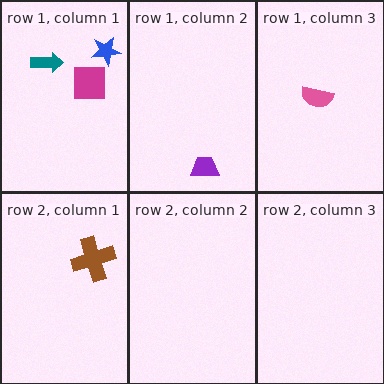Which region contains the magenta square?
The row 1, column 1 region.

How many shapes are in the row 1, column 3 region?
1.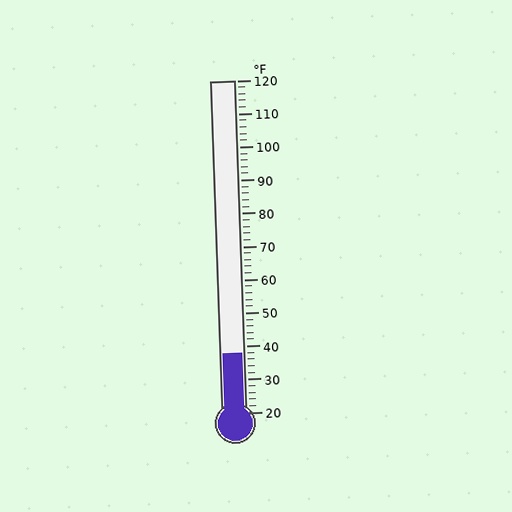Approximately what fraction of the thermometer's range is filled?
The thermometer is filled to approximately 20% of its range.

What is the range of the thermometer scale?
The thermometer scale ranges from 20°F to 120°F.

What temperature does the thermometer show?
The thermometer shows approximately 38°F.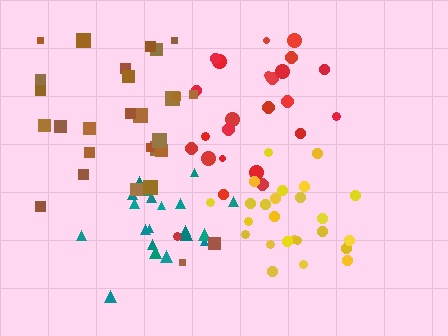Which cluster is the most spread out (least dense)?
Brown.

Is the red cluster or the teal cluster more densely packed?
Teal.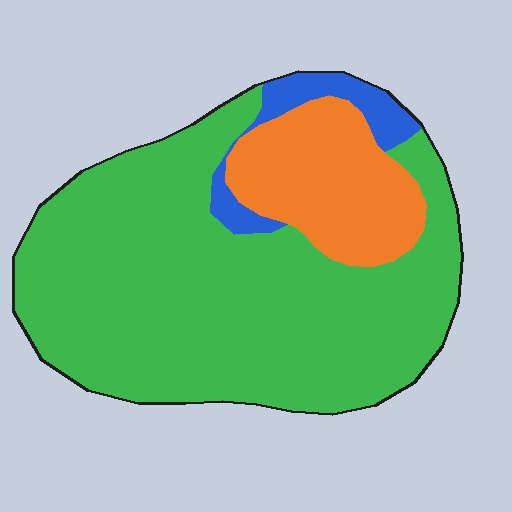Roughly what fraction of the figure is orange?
Orange takes up about one fifth (1/5) of the figure.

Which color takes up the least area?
Blue, at roughly 5%.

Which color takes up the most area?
Green, at roughly 75%.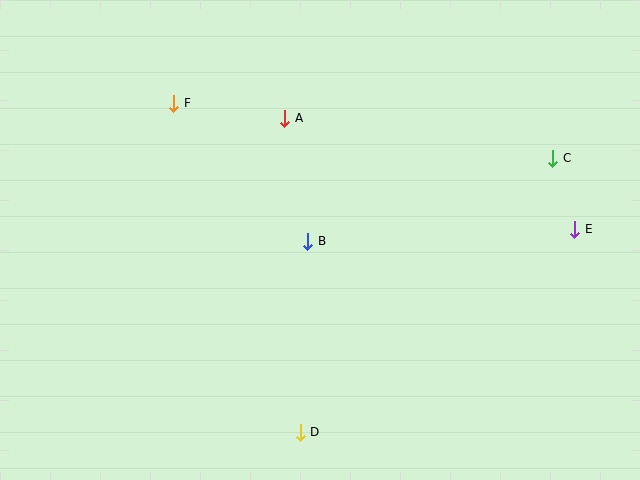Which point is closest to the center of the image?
Point B at (308, 241) is closest to the center.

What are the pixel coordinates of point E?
Point E is at (575, 229).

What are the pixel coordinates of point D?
Point D is at (300, 432).